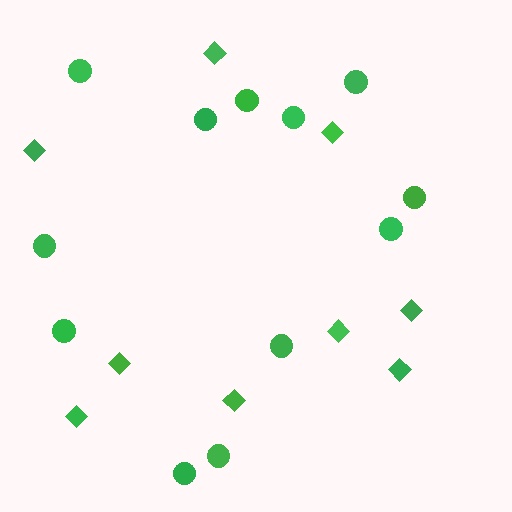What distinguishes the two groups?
There are 2 groups: one group of circles (12) and one group of diamonds (9).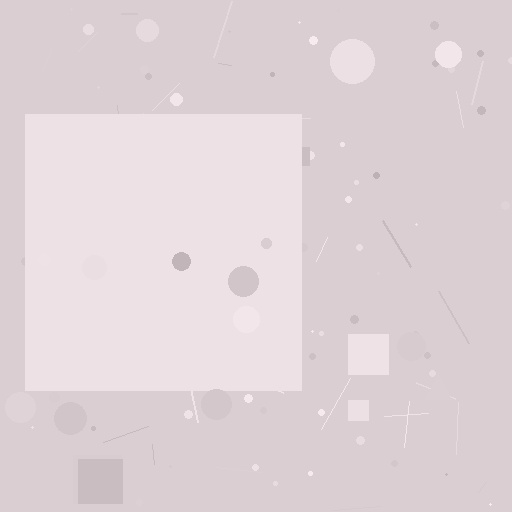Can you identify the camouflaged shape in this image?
The camouflaged shape is a square.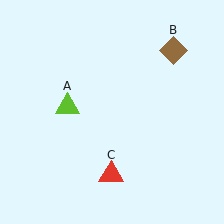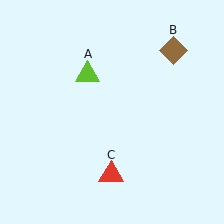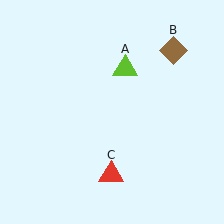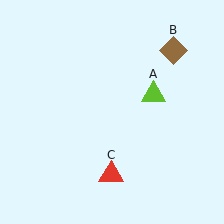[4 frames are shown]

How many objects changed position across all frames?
1 object changed position: lime triangle (object A).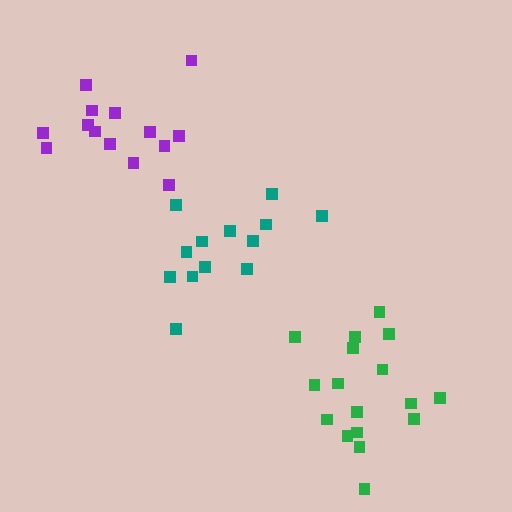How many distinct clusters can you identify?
There are 3 distinct clusters.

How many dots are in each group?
Group 1: 17 dots, Group 2: 14 dots, Group 3: 13 dots (44 total).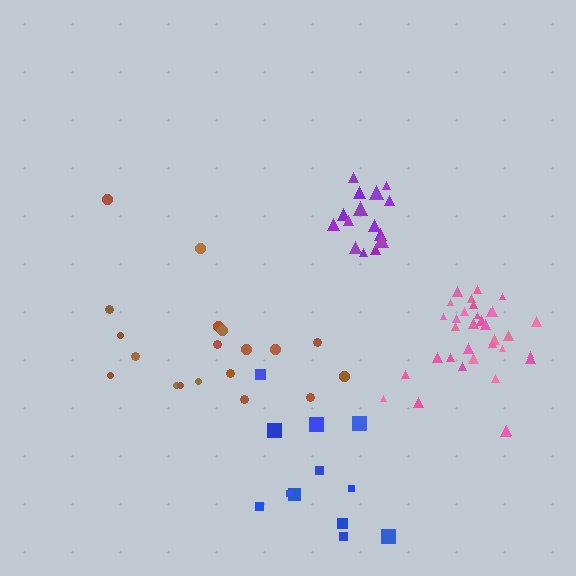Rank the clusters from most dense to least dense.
purple, pink, blue, brown.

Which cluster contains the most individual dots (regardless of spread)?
Pink (34).